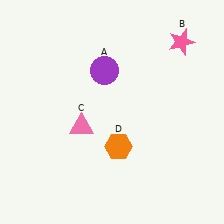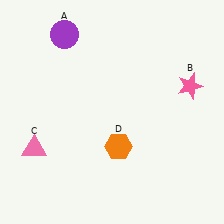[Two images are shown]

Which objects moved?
The objects that moved are: the purple circle (A), the pink star (B), the pink triangle (C).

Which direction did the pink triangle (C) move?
The pink triangle (C) moved left.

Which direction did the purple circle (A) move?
The purple circle (A) moved left.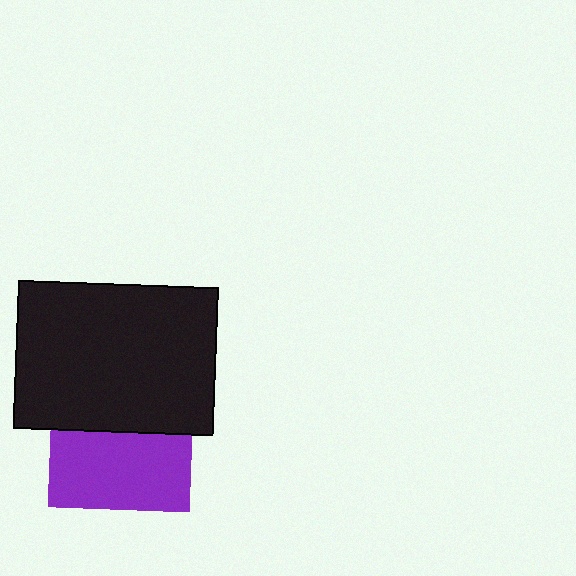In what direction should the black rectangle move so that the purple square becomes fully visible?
The black rectangle should move up. That is the shortest direction to clear the overlap and leave the purple square fully visible.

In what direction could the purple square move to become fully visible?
The purple square could move down. That would shift it out from behind the black rectangle entirely.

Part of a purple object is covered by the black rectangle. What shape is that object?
It is a square.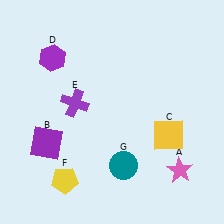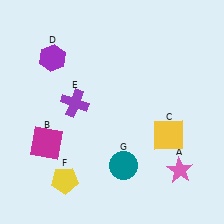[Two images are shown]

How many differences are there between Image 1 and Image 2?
There is 1 difference between the two images.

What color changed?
The square (B) changed from purple in Image 1 to magenta in Image 2.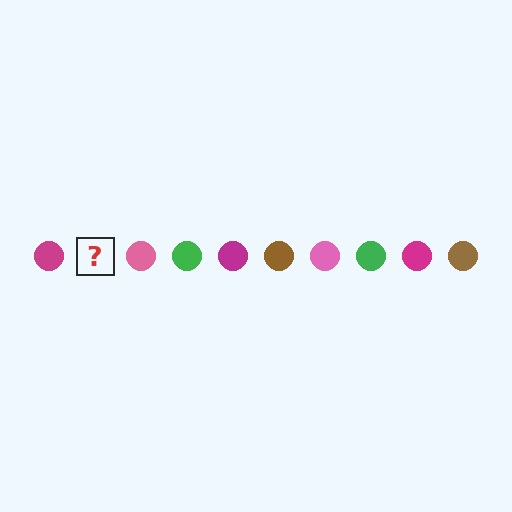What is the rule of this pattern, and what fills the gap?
The rule is that the pattern cycles through magenta, brown, pink, green circles. The gap should be filled with a brown circle.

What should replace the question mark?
The question mark should be replaced with a brown circle.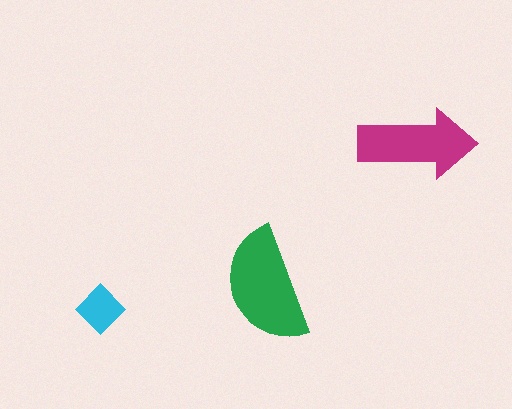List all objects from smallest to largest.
The cyan diamond, the magenta arrow, the green semicircle.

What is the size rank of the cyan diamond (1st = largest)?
3rd.